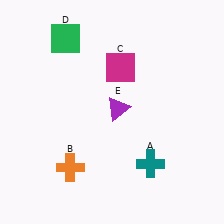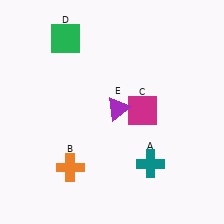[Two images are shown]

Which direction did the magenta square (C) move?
The magenta square (C) moved down.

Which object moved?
The magenta square (C) moved down.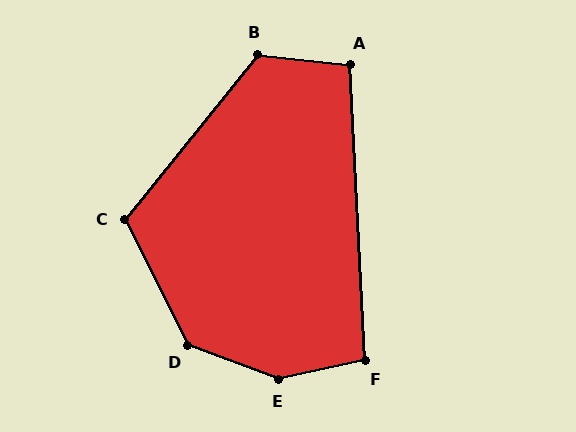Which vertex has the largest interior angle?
E, at approximately 147 degrees.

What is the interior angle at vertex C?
Approximately 114 degrees (obtuse).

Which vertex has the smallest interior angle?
A, at approximately 99 degrees.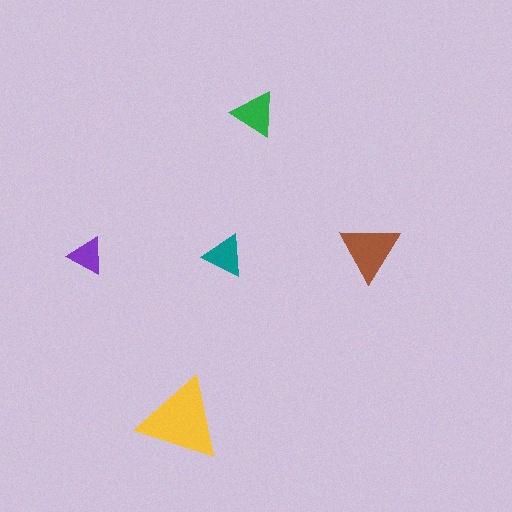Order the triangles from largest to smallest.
the yellow one, the brown one, the green one, the teal one, the purple one.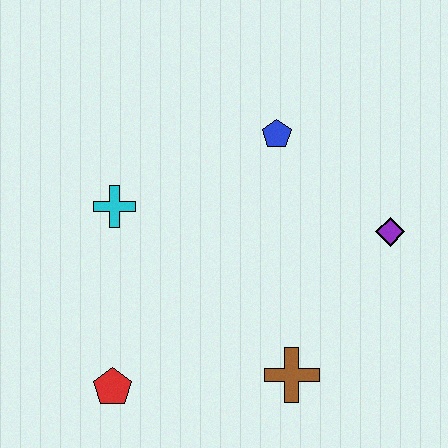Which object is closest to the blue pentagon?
The purple diamond is closest to the blue pentagon.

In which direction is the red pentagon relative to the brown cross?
The red pentagon is to the left of the brown cross.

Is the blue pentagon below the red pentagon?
No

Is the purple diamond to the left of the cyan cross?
No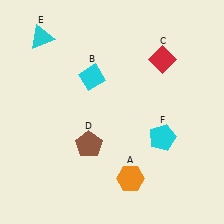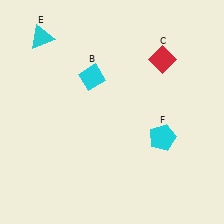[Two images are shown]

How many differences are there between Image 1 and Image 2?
There are 2 differences between the two images.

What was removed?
The brown pentagon (D), the orange hexagon (A) were removed in Image 2.